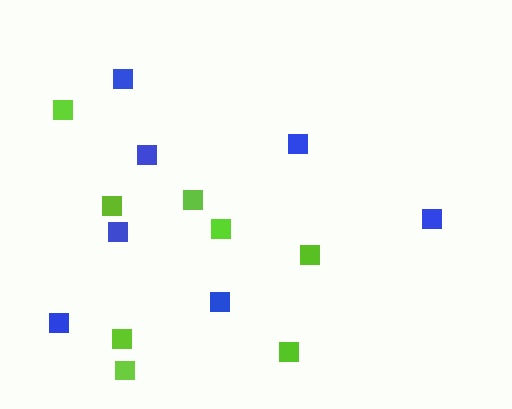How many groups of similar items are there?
There are 2 groups: one group of blue squares (7) and one group of lime squares (8).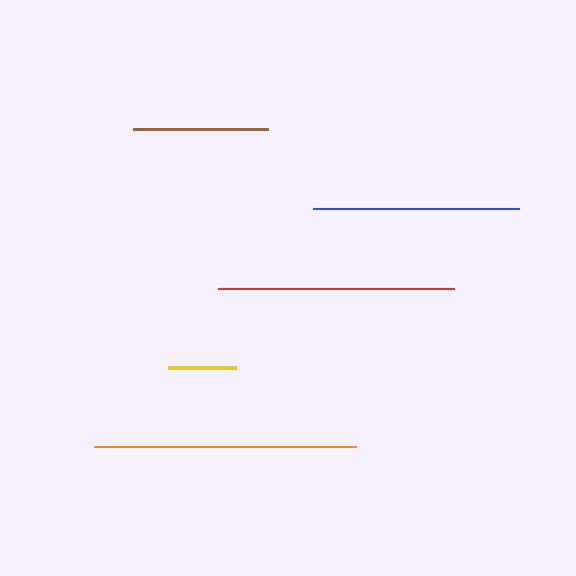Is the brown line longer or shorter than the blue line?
The blue line is longer than the brown line.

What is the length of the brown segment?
The brown segment is approximately 135 pixels long.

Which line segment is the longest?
The orange line is the longest at approximately 262 pixels.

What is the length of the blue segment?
The blue segment is approximately 207 pixels long.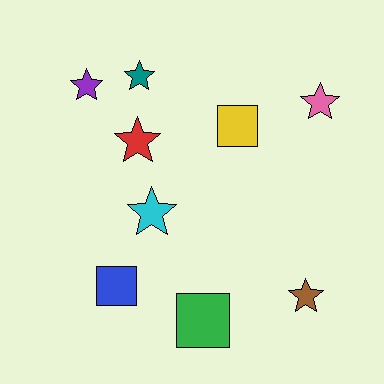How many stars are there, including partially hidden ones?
There are 6 stars.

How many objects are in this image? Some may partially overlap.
There are 9 objects.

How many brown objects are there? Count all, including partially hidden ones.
There is 1 brown object.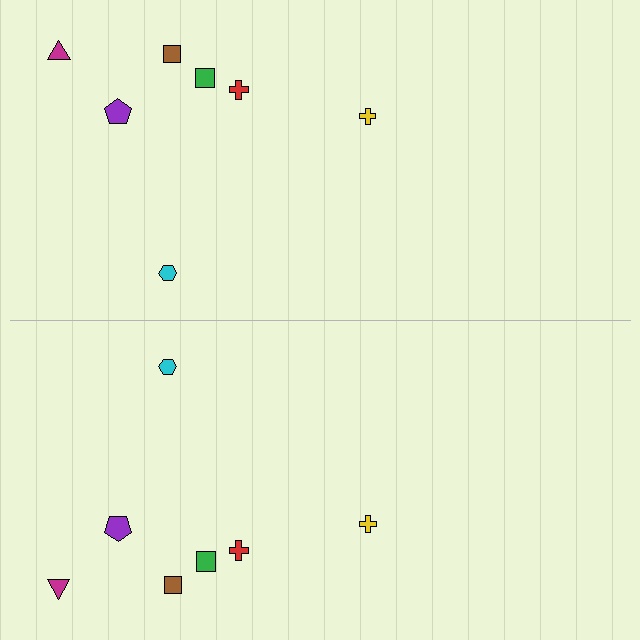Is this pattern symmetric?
Yes, this pattern has bilateral (reflection) symmetry.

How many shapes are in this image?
There are 14 shapes in this image.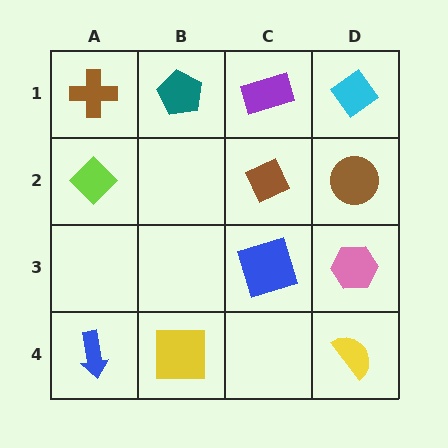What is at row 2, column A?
A lime diamond.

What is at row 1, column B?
A teal pentagon.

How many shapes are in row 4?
3 shapes.